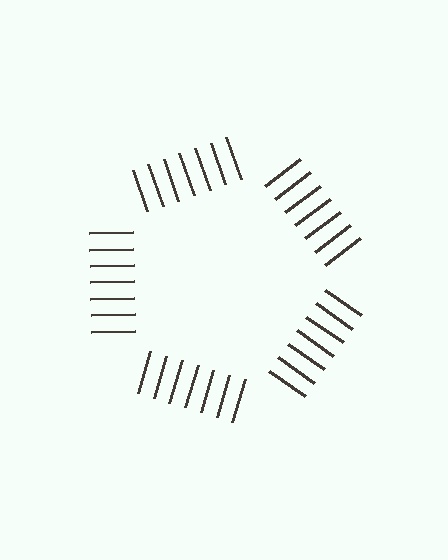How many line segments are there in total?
35 — 7 along each of the 5 edges.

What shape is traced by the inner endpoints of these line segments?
An illusory pentagon — the line segments terminate on its edges but no continuous stroke is drawn.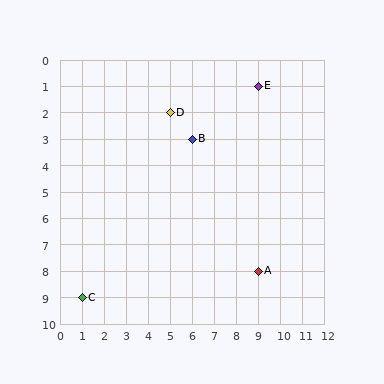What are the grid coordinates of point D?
Point D is at grid coordinates (5, 2).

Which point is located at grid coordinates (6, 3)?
Point B is at (6, 3).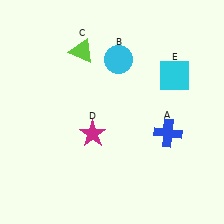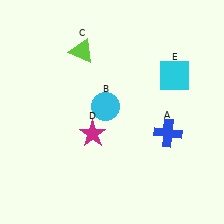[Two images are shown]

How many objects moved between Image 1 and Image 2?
1 object moved between the two images.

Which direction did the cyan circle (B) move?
The cyan circle (B) moved down.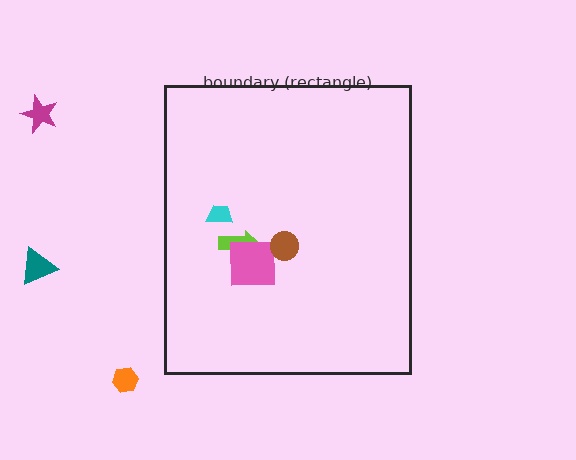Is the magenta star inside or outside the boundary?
Outside.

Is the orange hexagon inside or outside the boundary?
Outside.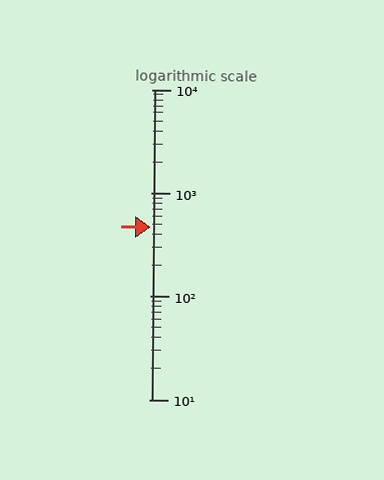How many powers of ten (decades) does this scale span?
The scale spans 3 decades, from 10 to 10000.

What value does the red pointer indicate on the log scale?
The pointer indicates approximately 470.